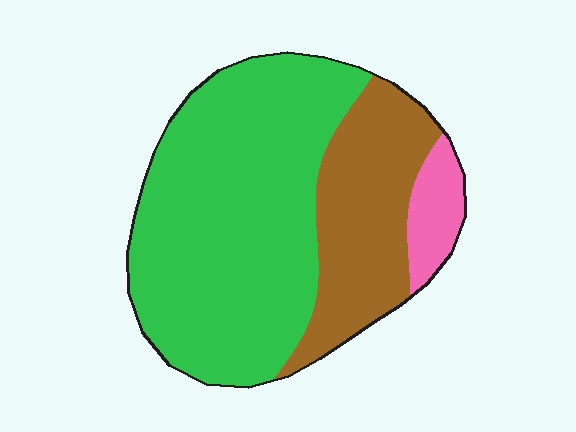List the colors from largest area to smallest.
From largest to smallest: green, brown, pink.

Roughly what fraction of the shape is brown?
Brown covers around 30% of the shape.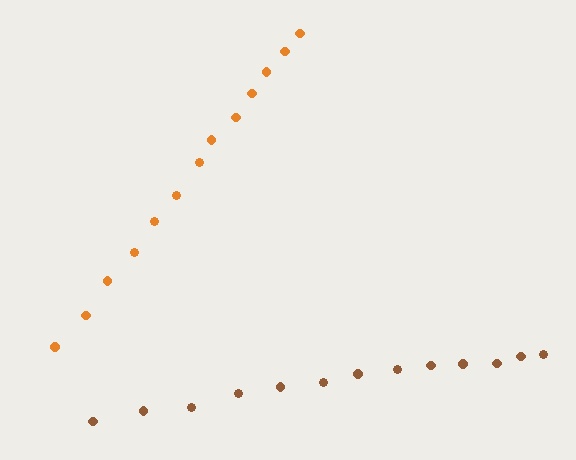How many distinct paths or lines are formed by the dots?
There are 2 distinct paths.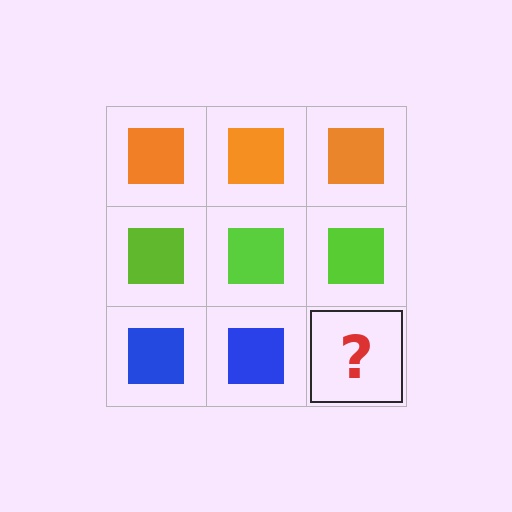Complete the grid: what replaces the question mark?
The question mark should be replaced with a blue square.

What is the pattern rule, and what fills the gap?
The rule is that each row has a consistent color. The gap should be filled with a blue square.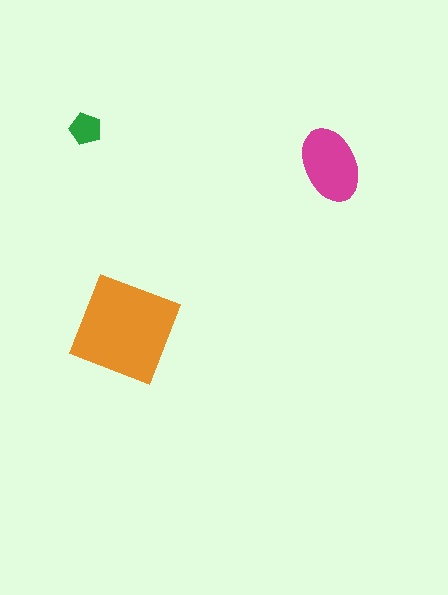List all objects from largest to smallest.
The orange diamond, the magenta ellipse, the green pentagon.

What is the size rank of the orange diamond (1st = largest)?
1st.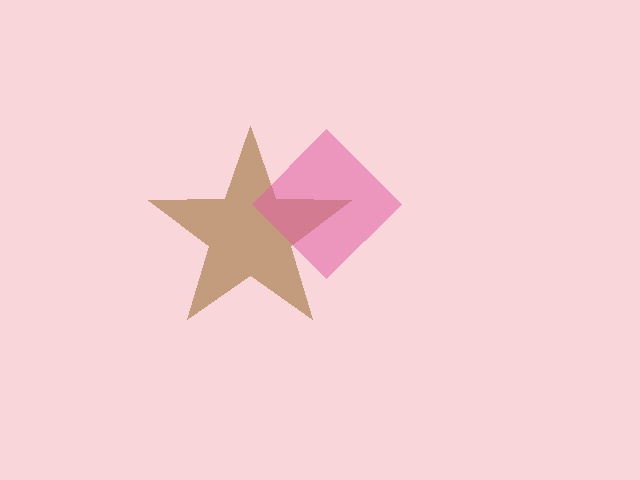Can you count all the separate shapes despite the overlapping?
Yes, there are 2 separate shapes.